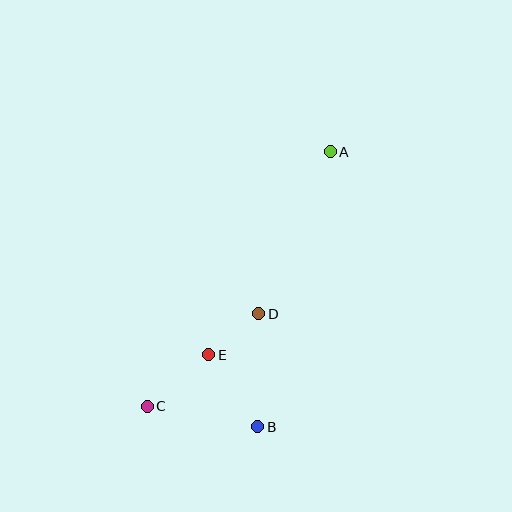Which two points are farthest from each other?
Points A and C are farthest from each other.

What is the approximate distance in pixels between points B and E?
The distance between B and E is approximately 87 pixels.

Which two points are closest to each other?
Points D and E are closest to each other.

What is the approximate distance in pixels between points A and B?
The distance between A and B is approximately 284 pixels.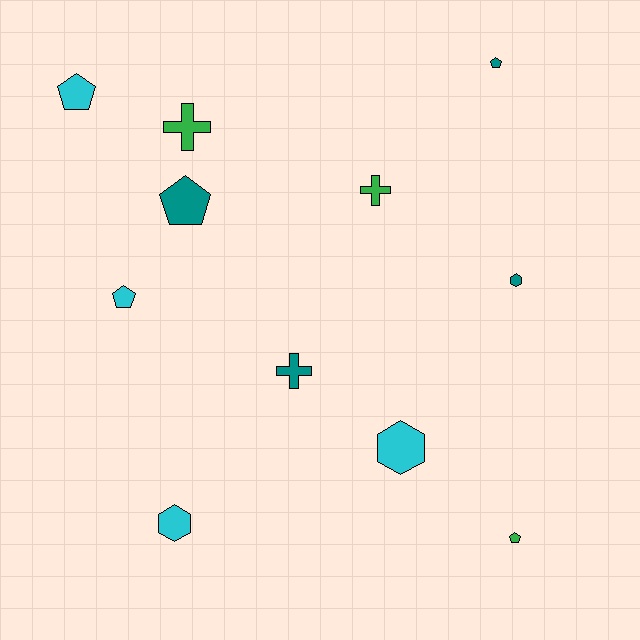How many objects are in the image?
There are 11 objects.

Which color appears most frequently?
Cyan, with 4 objects.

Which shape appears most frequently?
Pentagon, with 5 objects.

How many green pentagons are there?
There is 1 green pentagon.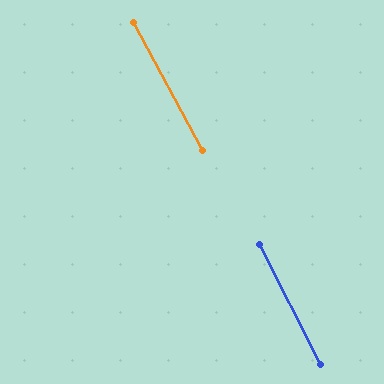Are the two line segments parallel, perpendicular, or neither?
Parallel — their directions differ by only 1.0°.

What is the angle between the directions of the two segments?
Approximately 1 degree.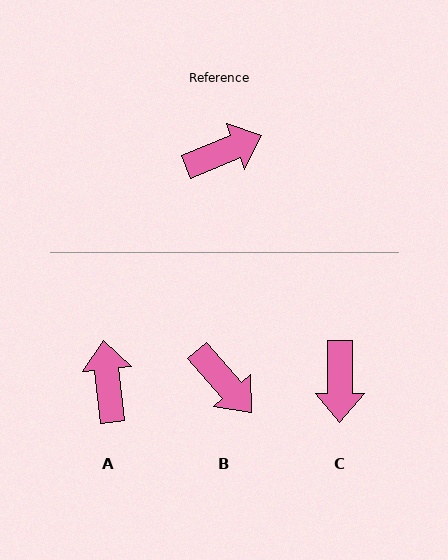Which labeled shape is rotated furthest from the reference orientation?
C, about 112 degrees away.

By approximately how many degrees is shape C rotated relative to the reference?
Approximately 112 degrees clockwise.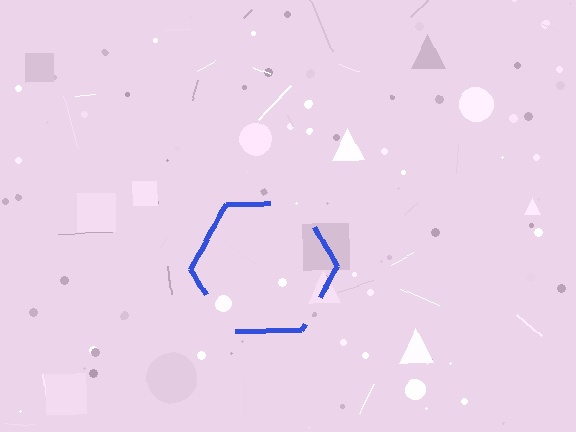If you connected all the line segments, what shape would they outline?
They would outline a hexagon.